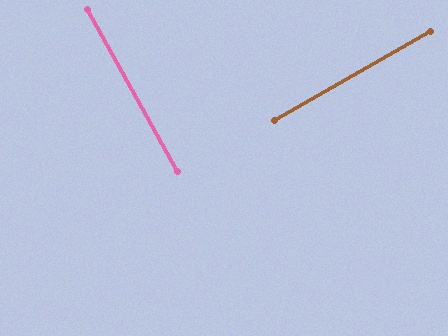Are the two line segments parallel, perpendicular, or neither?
Perpendicular — they meet at approximately 89°.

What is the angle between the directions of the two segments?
Approximately 89 degrees.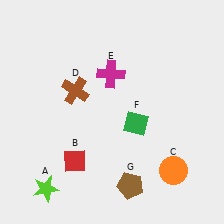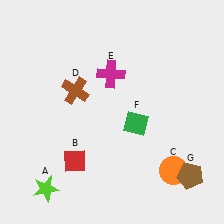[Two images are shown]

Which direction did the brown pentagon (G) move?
The brown pentagon (G) moved right.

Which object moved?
The brown pentagon (G) moved right.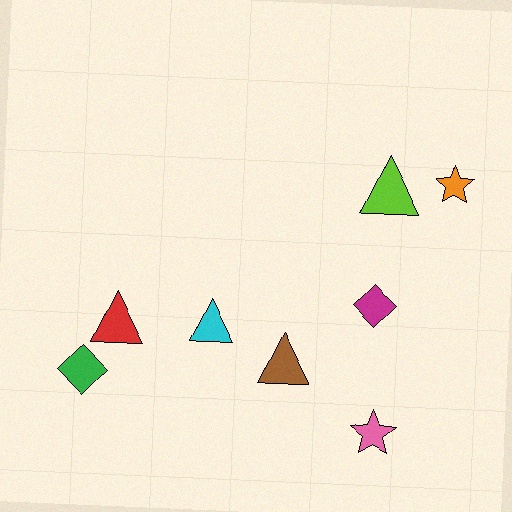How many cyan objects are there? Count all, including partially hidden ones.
There is 1 cyan object.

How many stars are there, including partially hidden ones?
There are 2 stars.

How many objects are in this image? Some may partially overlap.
There are 8 objects.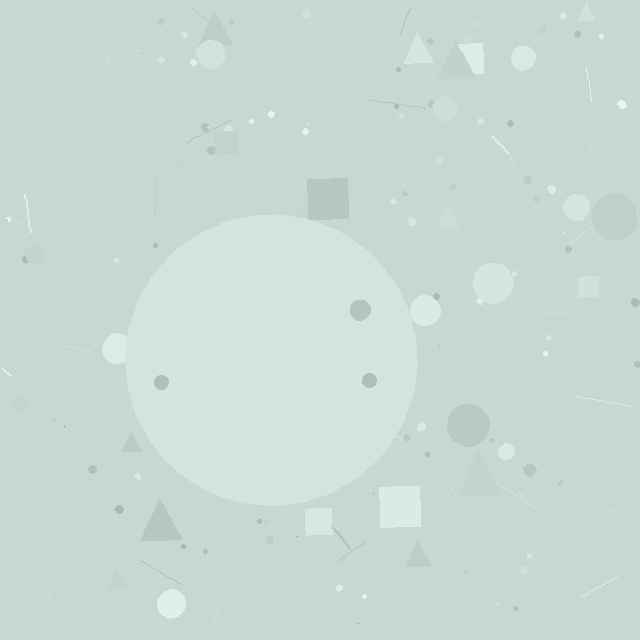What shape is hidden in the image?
A circle is hidden in the image.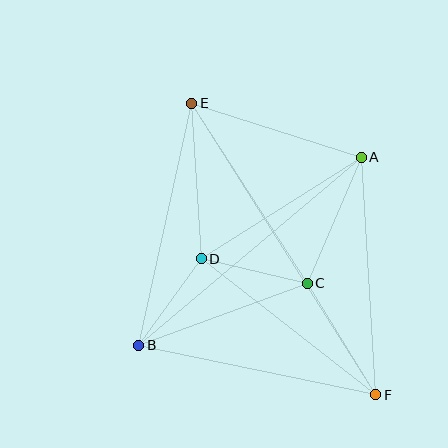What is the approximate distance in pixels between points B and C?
The distance between B and C is approximately 179 pixels.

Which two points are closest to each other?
Points B and D are closest to each other.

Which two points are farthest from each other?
Points E and F are farthest from each other.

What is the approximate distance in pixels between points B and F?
The distance between B and F is approximately 242 pixels.